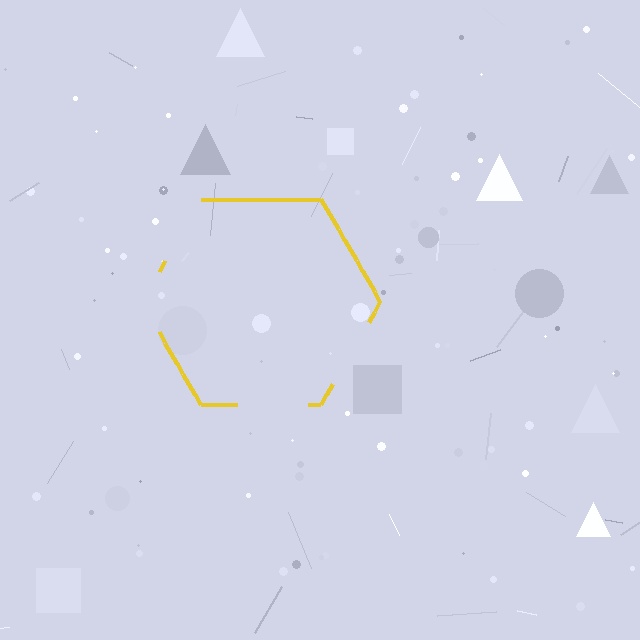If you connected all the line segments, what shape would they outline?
They would outline a hexagon.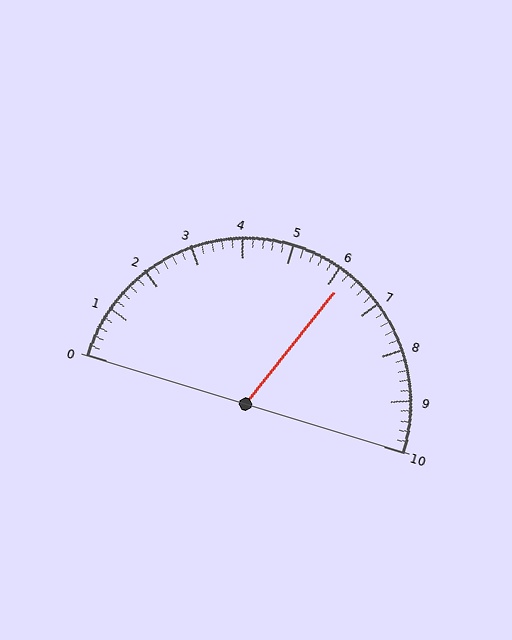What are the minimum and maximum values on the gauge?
The gauge ranges from 0 to 10.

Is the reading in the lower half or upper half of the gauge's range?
The reading is in the upper half of the range (0 to 10).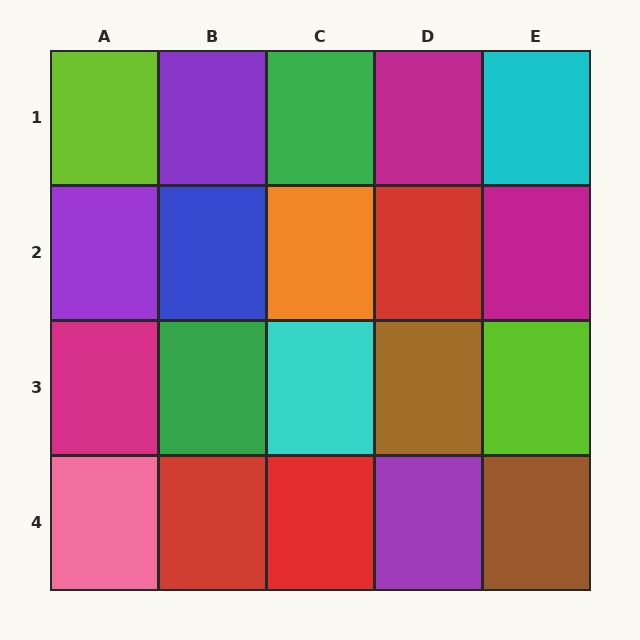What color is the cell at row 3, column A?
Magenta.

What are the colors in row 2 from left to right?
Purple, blue, orange, red, magenta.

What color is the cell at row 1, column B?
Purple.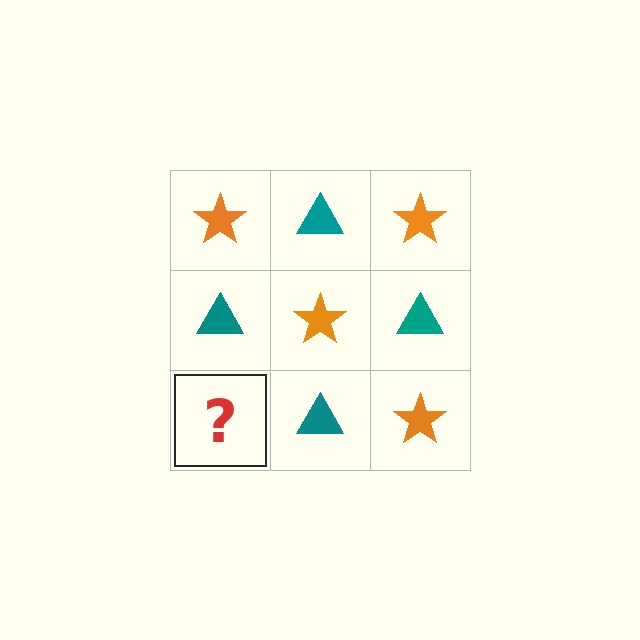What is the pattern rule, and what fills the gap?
The rule is that it alternates orange star and teal triangle in a checkerboard pattern. The gap should be filled with an orange star.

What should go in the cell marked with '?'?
The missing cell should contain an orange star.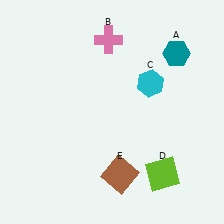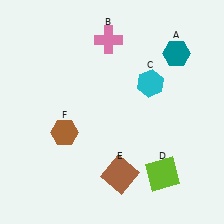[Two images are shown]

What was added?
A brown hexagon (F) was added in Image 2.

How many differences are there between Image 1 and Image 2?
There is 1 difference between the two images.